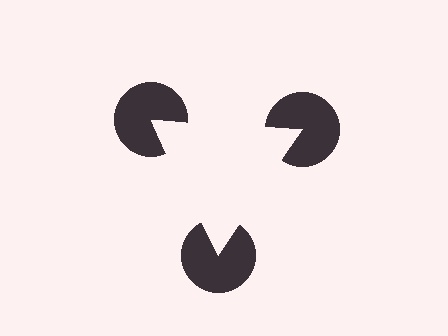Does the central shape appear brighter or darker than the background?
It typically appears slightly brighter than the background, even though no actual brightness change is drawn.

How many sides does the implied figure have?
3 sides.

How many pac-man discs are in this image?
There are 3 — one at each vertex of the illusory triangle.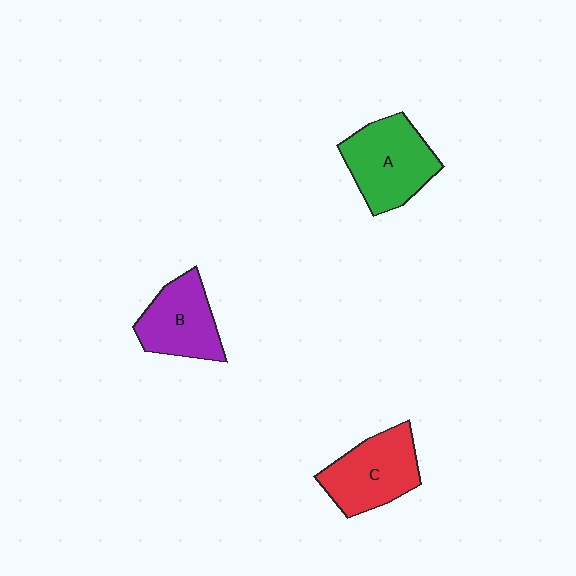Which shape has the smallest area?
Shape B (purple).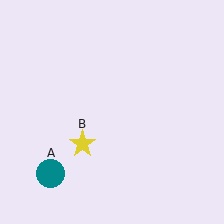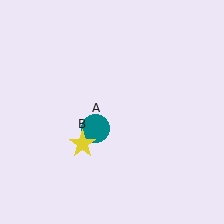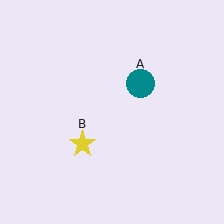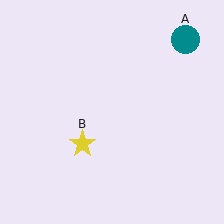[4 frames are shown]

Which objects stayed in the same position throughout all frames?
Yellow star (object B) remained stationary.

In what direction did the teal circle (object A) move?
The teal circle (object A) moved up and to the right.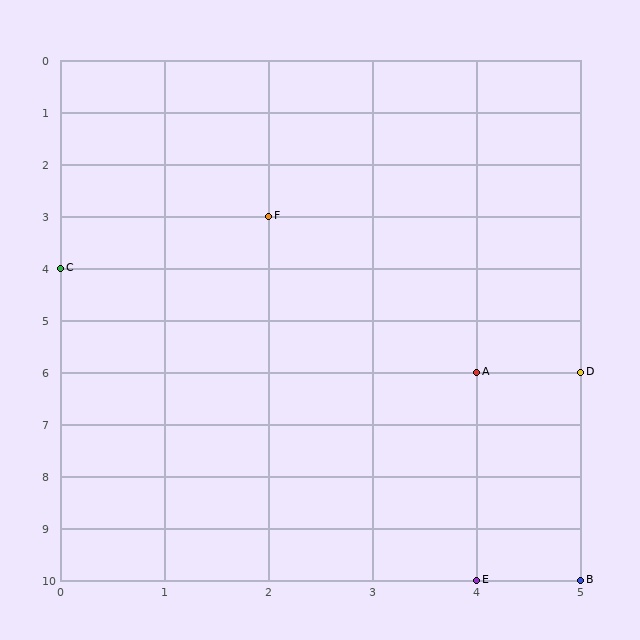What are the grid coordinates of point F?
Point F is at grid coordinates (2, 3).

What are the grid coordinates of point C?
Point C is at grid coordinates (0, 4).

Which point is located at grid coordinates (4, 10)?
Point E is at (4, 10).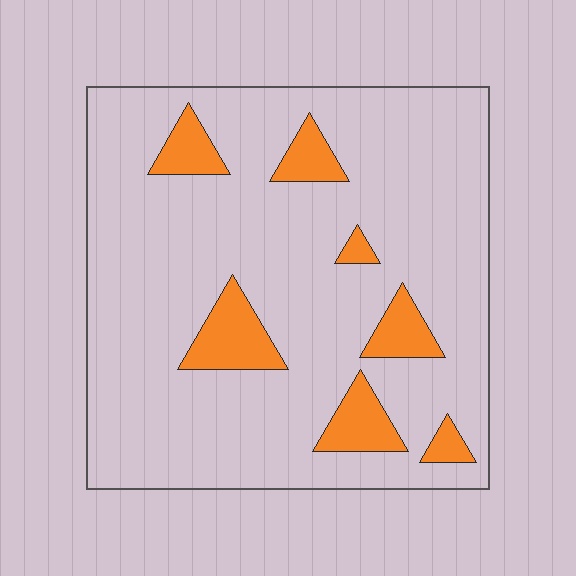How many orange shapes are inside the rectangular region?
7.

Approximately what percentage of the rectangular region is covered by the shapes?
Approximately 15%.